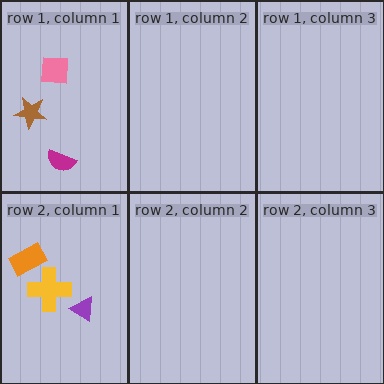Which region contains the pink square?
The row 1, column 1 region.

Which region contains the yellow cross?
The row 2, column 1 region.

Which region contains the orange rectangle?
The row 2, column 1 region.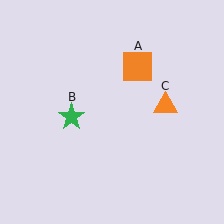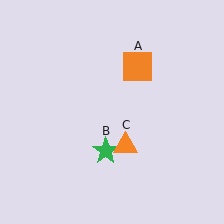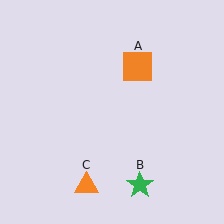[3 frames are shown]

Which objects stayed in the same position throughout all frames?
Orange square (object A) remained stationary.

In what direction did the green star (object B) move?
The green star (object B) moved down and to the right.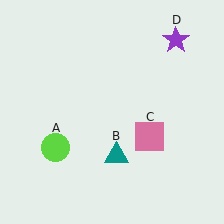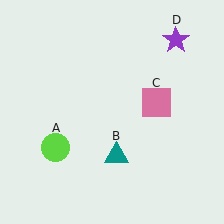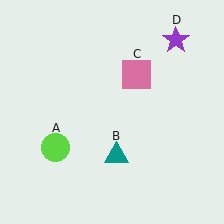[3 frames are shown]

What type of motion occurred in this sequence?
The pink square (object C) rotated counterclockwise around the center of the scene.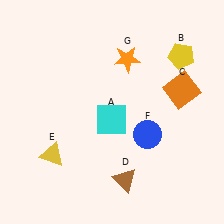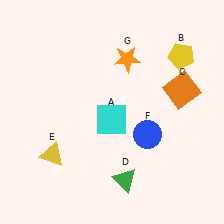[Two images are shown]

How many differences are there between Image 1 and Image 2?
There is 1 difference between the two images.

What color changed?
The triangle (D) changed from brown in Image 1 to green in Image 2.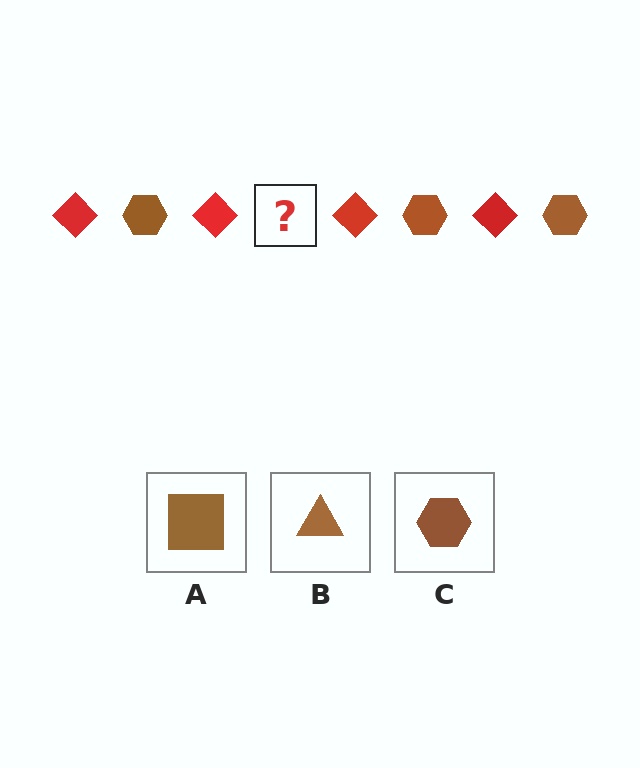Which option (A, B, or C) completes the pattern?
C.